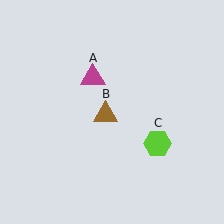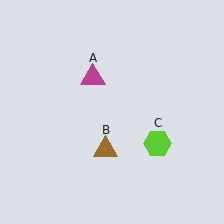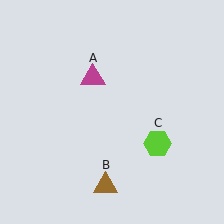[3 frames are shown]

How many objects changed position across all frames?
1 object changed position: brown triangle (object B).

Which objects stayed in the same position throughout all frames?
Magenta triangle (object A) and lime hexagon (object C) remained stationary.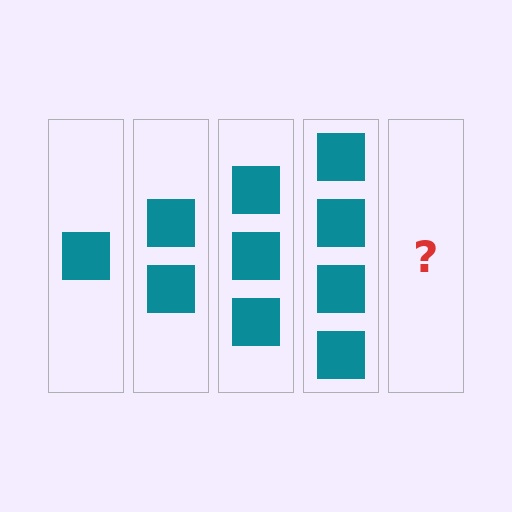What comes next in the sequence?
The next element should be 5 squares.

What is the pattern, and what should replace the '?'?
The pattern is that each step adds one more square. The '?' should be 5 squares.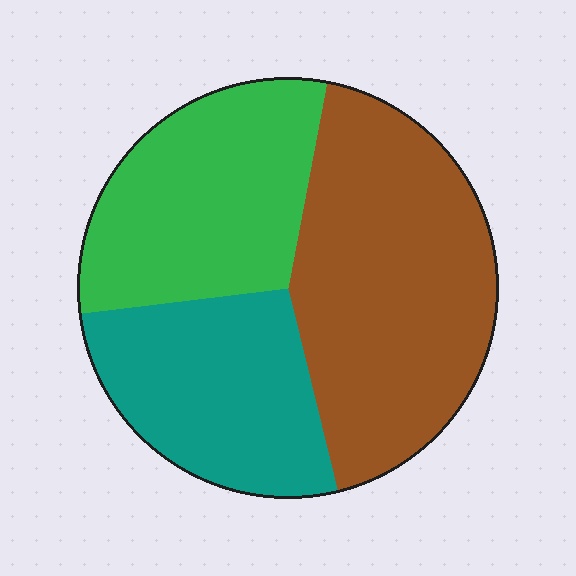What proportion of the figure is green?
Green takes up between a sixth and a third of the figure.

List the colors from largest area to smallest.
From largest to smallest: brown, green, teal.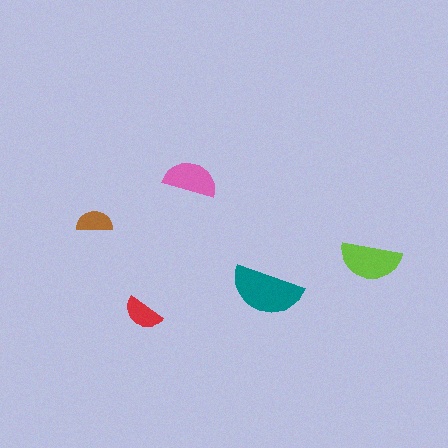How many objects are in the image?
There are 5 objects in the image.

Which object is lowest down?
The red semicircle is bottommost.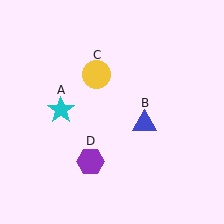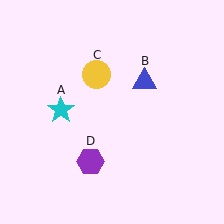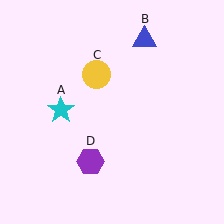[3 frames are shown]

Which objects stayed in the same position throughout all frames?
Cyan star (object A) and yellow circle (object C) and purple hexagon (object D) remained stationary.